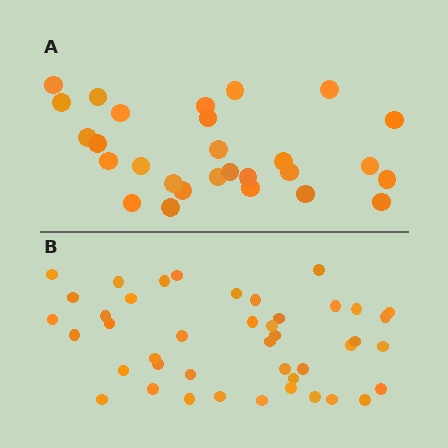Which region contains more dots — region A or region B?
Region B (the bottom region) has more dots.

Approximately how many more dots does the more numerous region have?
Region B has approximately 15 more dots than region A.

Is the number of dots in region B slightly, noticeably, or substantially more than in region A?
Region B has substantially more. The ratio is roughly 1.5 to 1.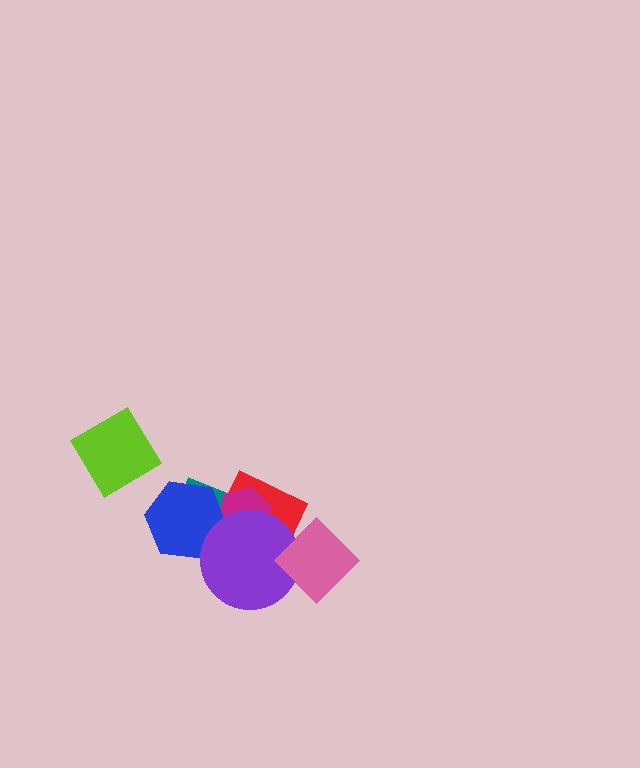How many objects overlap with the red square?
5 objects overlap with the red square.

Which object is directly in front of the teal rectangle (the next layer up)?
The magenta hexagon is directly in front of the teal rectangle.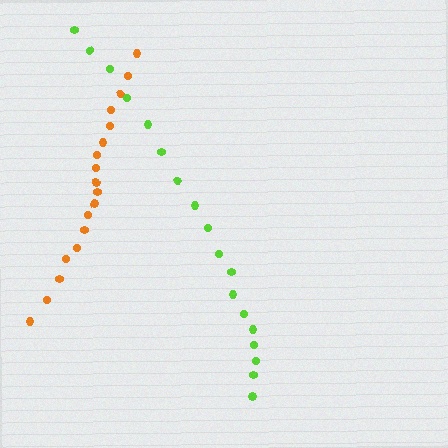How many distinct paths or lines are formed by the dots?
There are 2 distinct paths.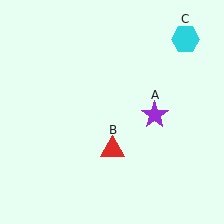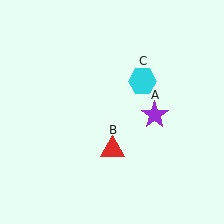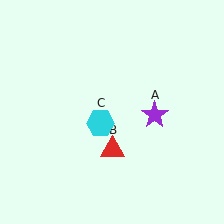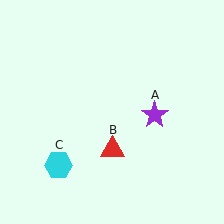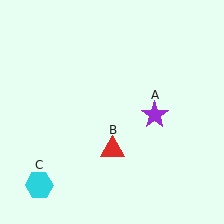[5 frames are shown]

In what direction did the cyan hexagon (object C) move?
The cyan hexagon (object C) moved down and to the left.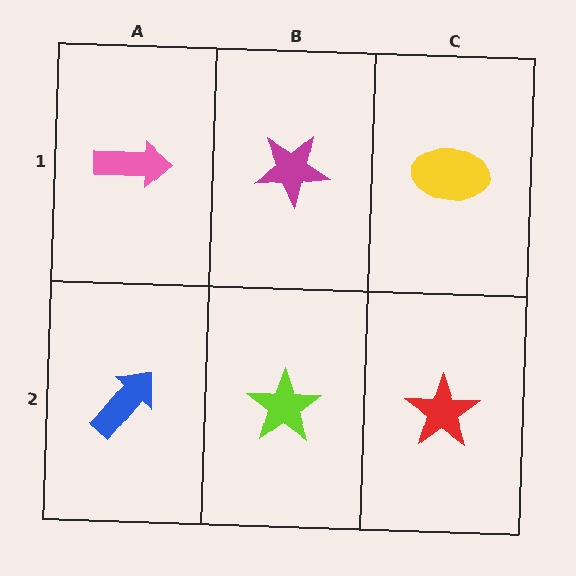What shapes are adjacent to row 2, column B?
A magenta star (row 1, column B), a blue arrow (row 2, column A), a red star (row 2, column C).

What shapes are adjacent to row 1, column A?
A blue arrow (row 2, column A), a magenta star (row 1, column B).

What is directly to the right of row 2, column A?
A lime star.